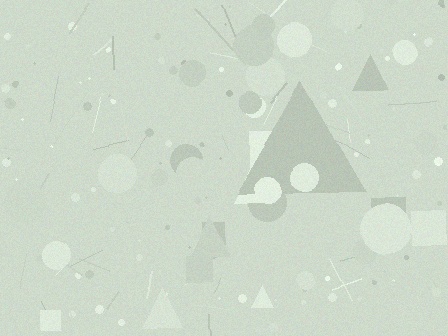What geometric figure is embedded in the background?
A triangle is embedded in the background.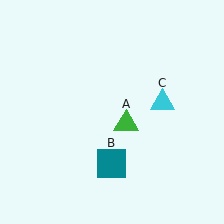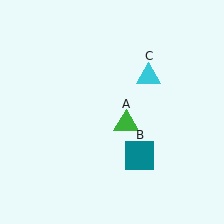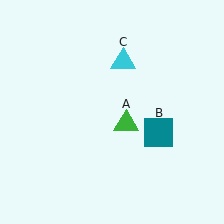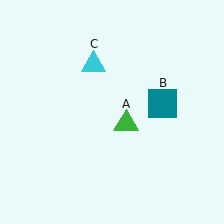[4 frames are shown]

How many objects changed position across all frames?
2 objects changed position: teal square (object B), cyan triangle (object C).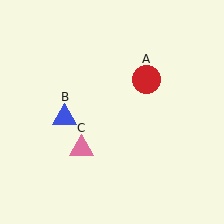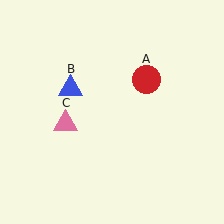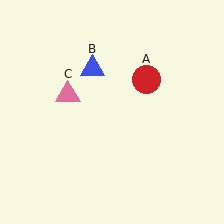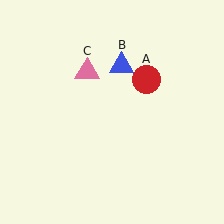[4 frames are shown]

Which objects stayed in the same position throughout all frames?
Red circle (object A) remained stationary.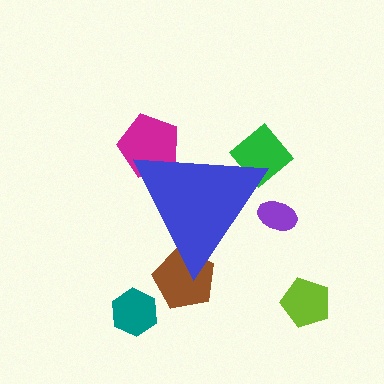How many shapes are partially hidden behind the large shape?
4 shapes are partially hidden.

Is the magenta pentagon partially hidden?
Yes, the magenta pentagon is partially hidden behind the blue triangle.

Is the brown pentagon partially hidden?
Yes, the brown pentagon is partially hidden behind the blue triangle.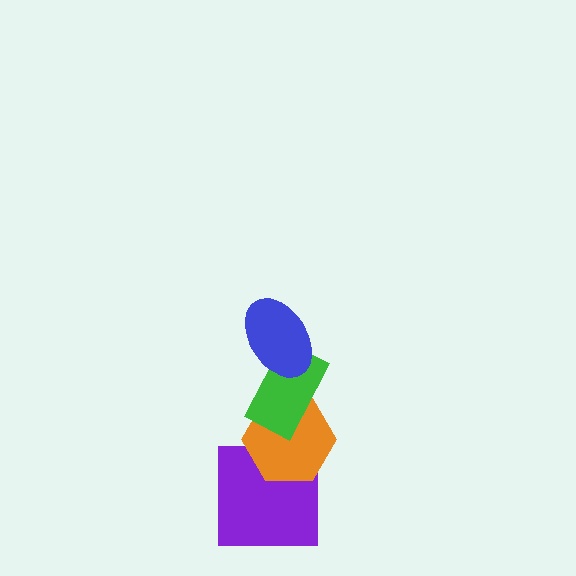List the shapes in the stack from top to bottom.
From top to bottom: the blue ellipse, the green rectangle, the orange hexagon, the purple square.